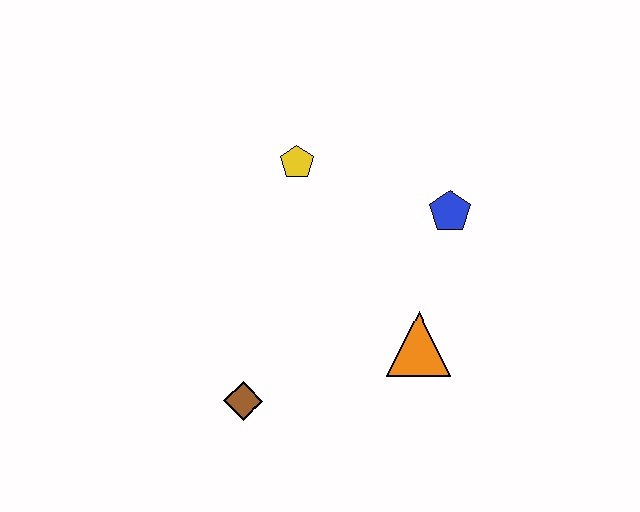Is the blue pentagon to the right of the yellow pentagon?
Yes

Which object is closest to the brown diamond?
The orange triangle is closest to the brown diamond.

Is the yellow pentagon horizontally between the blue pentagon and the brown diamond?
Yes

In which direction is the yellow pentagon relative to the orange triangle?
The yellow pentagon is above the orange triangle.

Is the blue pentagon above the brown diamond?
Yes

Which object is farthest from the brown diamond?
The blue pentagon is farthest from the brown diamond.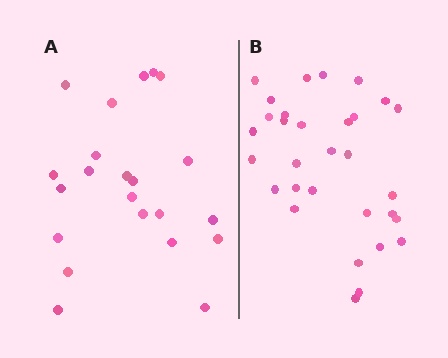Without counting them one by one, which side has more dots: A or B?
Region B (the right region) has more dots.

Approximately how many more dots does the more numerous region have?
Region B has roughly 8 or so more dots than region A.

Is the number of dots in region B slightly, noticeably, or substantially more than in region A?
Region B has noticeably more, but not dramatically so. The ratio is roughly 1.4 to 1.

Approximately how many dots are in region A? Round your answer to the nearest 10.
About 20 dots. (The exact count is 22, which rounds to 20.)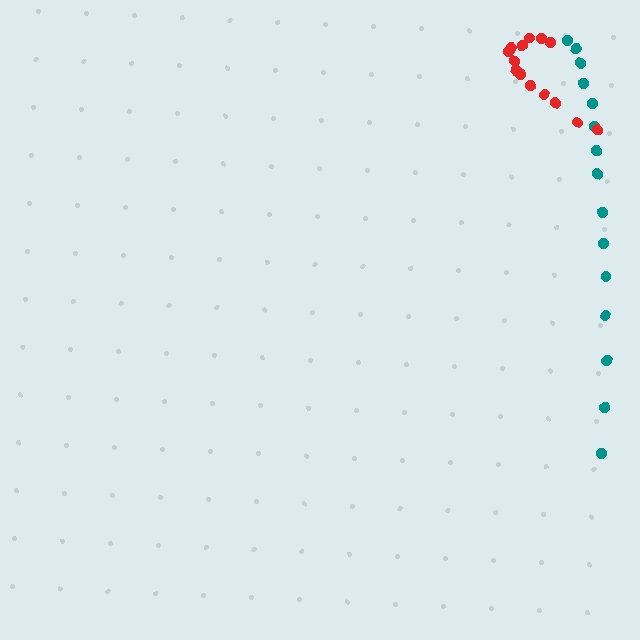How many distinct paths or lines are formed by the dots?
There are 2 distinct paths.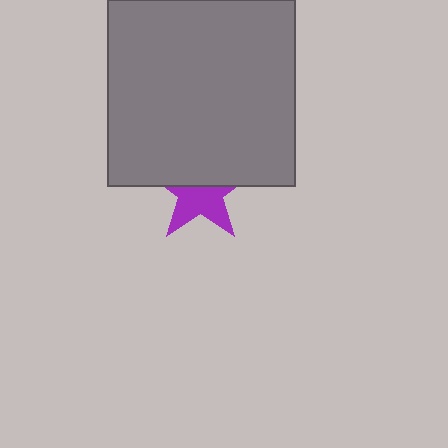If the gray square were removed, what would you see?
You would see the complete purple star.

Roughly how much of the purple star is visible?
About half of it is visible (roughly 50%).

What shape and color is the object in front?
The object in front is a gray square.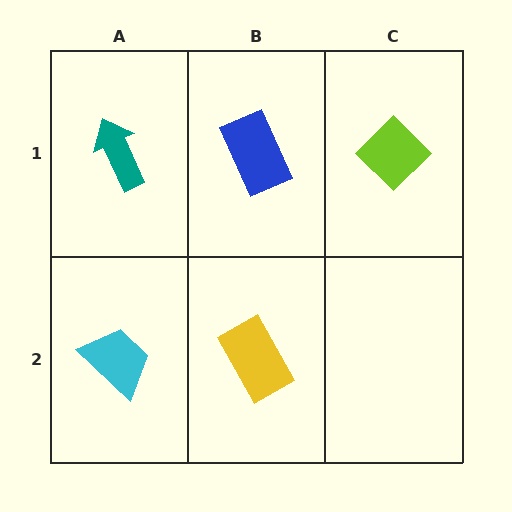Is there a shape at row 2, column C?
No, that cell is empty.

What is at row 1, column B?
A blue rectangle.